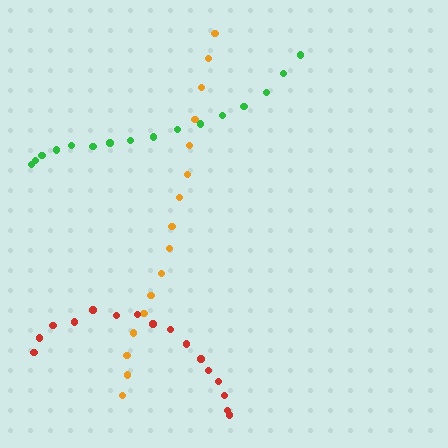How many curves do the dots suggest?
There are 3 distinct paths.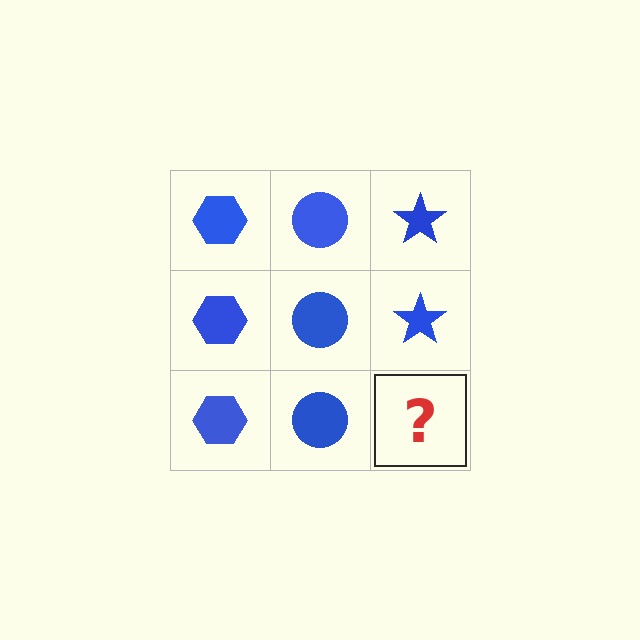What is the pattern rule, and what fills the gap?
The rule is that each column has a consistent shape. The gap should be filled with a blue star.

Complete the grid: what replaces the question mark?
The question mark should be replaced with a blue star.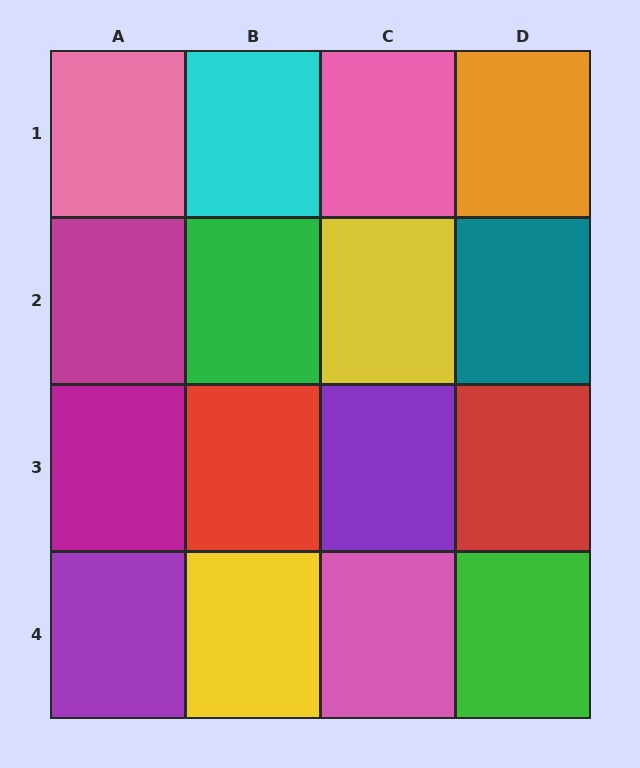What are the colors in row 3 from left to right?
Magenta, red, purple, red.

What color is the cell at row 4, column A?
Purple.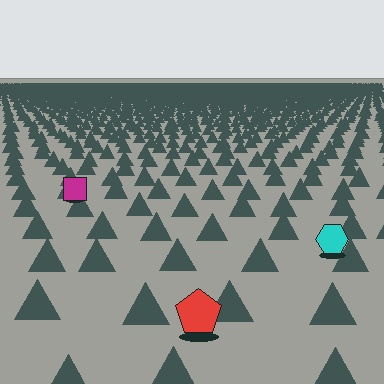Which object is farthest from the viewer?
The magenta square is farthest from the viewer. It appears smaller and the ground texture around it is denser.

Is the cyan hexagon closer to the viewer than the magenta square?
Yes. The cyan hexagon is closer — you can tell from the texture gradient: the ground texture is coarser near it.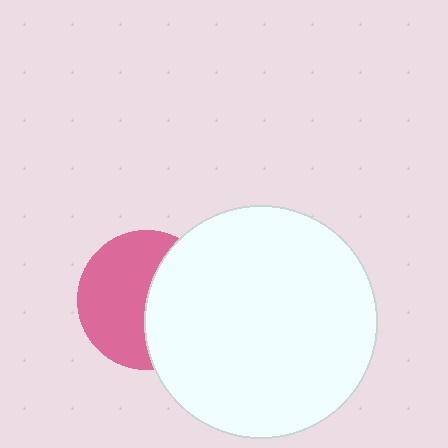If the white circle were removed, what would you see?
You would see the complete pink circle.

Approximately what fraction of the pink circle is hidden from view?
Roughly 44% of the pink circle is hidden behind the white circle.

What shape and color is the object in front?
The object in front is a white circle.